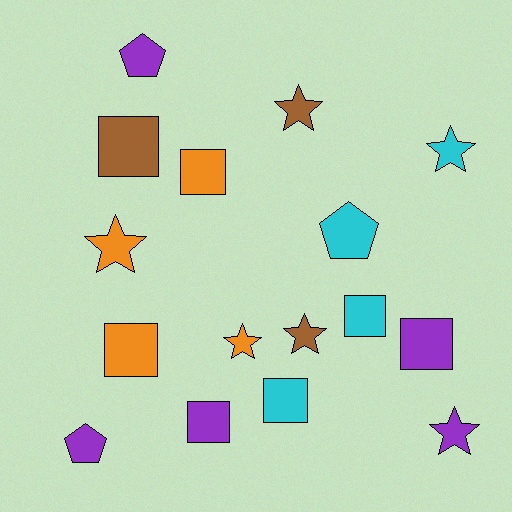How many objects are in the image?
There are 16 objects.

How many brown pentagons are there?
There are no brown pentagons.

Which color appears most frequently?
Purple, with 5 objects.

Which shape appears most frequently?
Square, with 7 objects.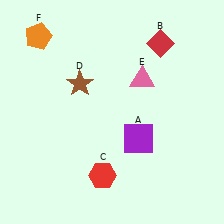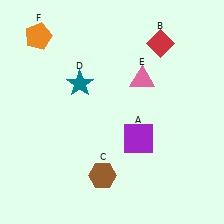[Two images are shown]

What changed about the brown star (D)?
In Image 1, D is brown. In Image 2, it changed to teal.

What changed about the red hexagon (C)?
In Image 1, C is red. In Image 2, it changed to brown.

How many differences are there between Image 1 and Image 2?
There are 2 differences between the two images.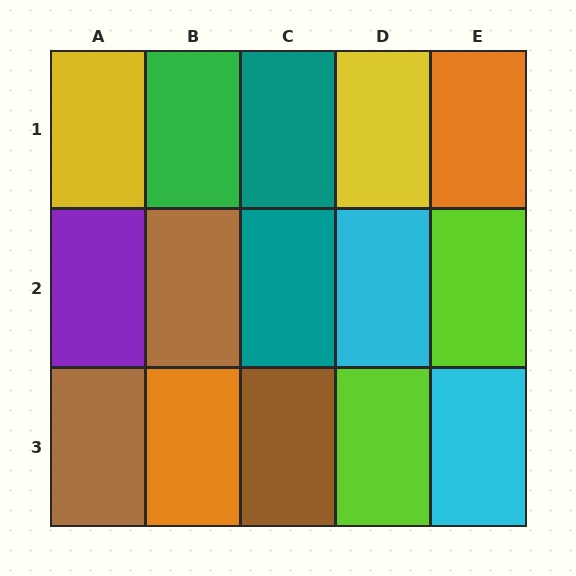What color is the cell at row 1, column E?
Orange.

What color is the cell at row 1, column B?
Green.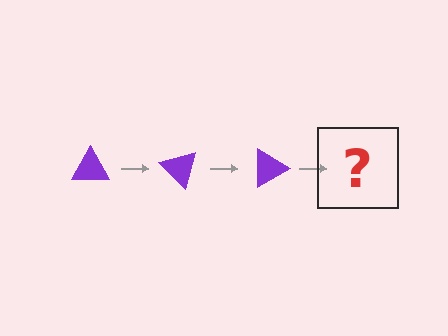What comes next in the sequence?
The next element should be a purple triangle rotated 135 degrees.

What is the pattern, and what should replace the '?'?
The pattern is that the triangle rotates 45 degrees each step. The '?' should be a purple triangle rotated 135 degrees.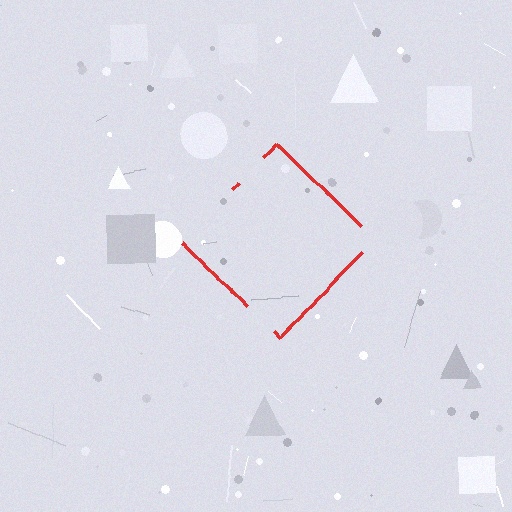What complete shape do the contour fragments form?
The contour fragments form a diamond.